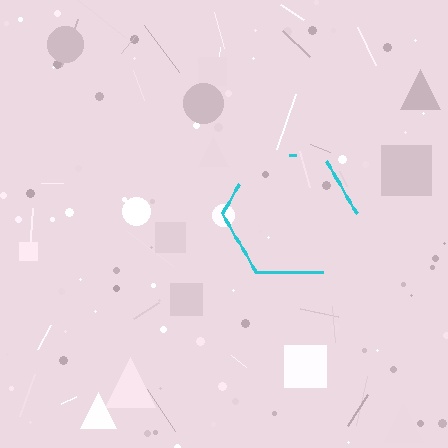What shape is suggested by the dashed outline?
The dashed outline suggests a hexagon.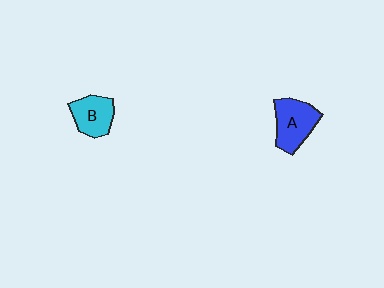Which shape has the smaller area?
Shape B (cyan).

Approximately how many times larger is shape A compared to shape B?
Approximately 1.3 times.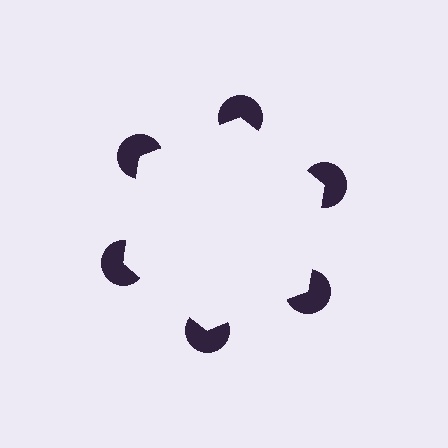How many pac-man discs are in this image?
There are 6 — one at each vertex of the illusory hexagon.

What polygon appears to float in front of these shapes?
An illusory hexagon — its edges are inferred from the aligned wedge cuts in the pac-man discs, not physically drawn.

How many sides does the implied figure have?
6 sides.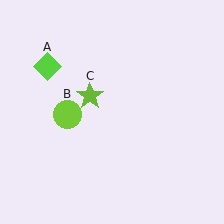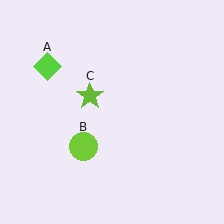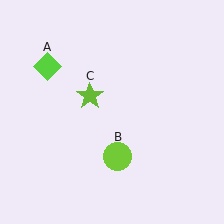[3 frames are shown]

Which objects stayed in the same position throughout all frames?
Lime diamond (object A) and lime star (object C) remained stationary.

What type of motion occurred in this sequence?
The lime circle (object B) rotated counterclockwise around the center of the scene.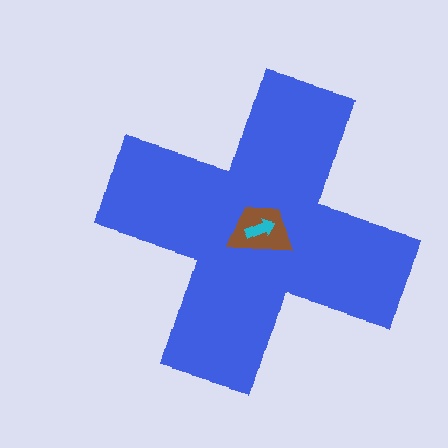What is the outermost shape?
The blue cross.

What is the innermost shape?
The cyan arrow.